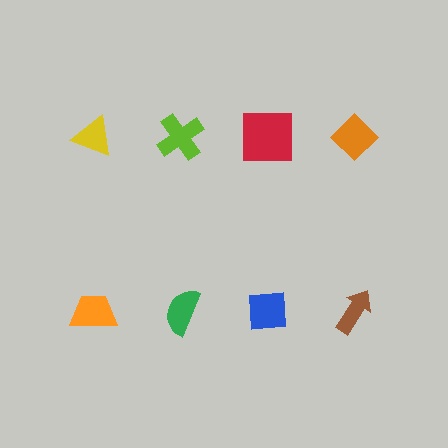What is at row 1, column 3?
A red square.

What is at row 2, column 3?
A blue square.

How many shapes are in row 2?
4 shapes.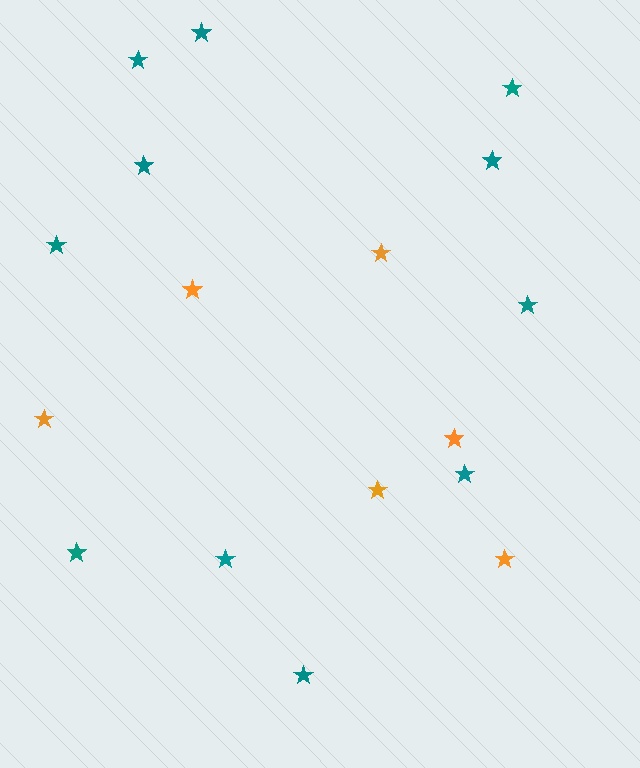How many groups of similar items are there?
There are 2 groups: one group of teal stars (11) and one group of orange stars (6).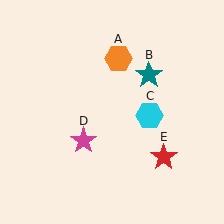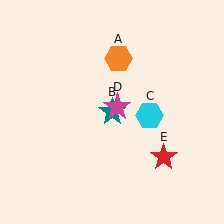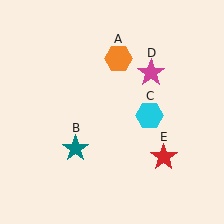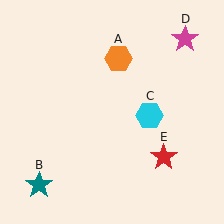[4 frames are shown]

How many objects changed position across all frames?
2 objects changed position: teal star (object B), magenta star (object D).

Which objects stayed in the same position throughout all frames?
Orange hexagon (object A) and cyan hexagon (object C) and red star (object E) remained stationary.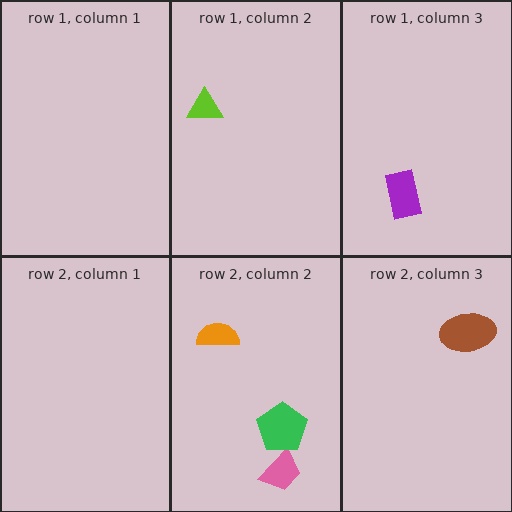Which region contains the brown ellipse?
The row 2, column 3 region.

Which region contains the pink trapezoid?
The row 2, column 2 region.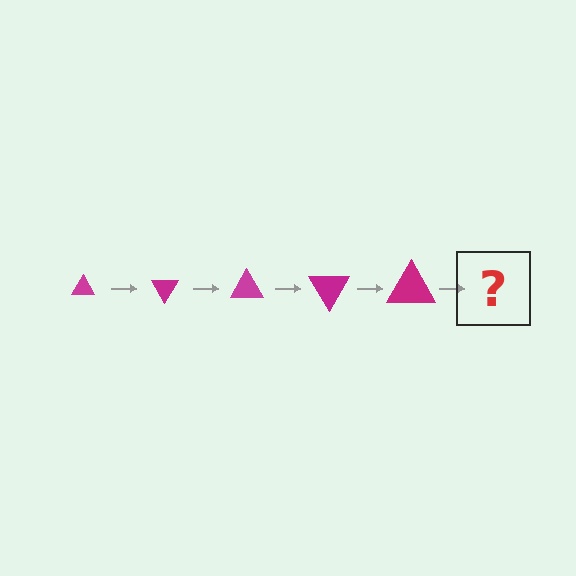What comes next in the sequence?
The next element should be a triangle, larger than the previous one and rotated 300 degrees from the start.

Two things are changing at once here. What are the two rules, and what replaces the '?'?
The two rules are that the triangle grows larger each step and it rotates 60 degrees each step. The '?' should be a triangle, larger than the previous one and rotated 300 degrees from the start.